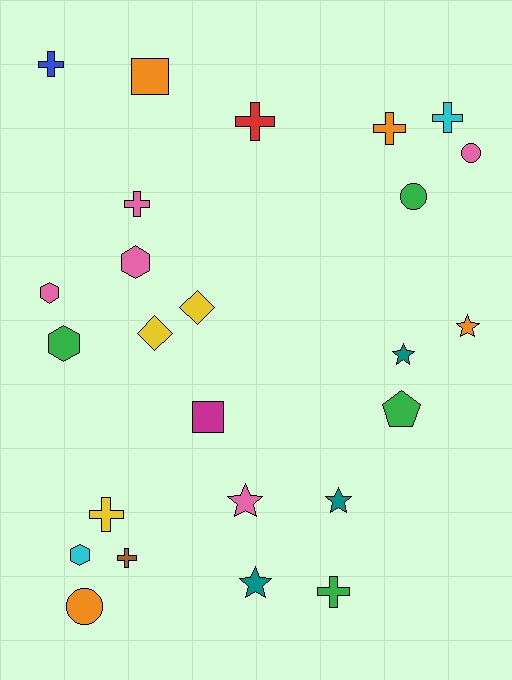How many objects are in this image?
There are 25 objects.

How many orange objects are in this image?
There are 4 orange objects.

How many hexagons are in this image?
There are 4 hexagons.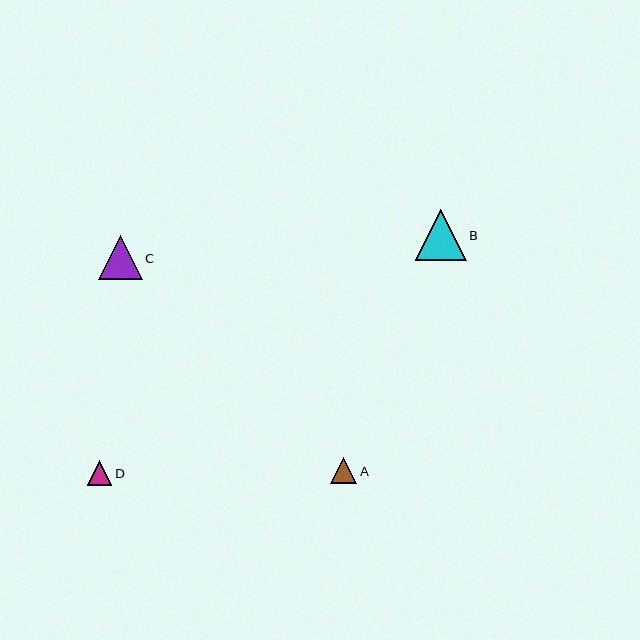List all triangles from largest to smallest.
From largest to smallest: B, C, A, D.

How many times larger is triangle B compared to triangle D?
Triangle B is approximately 2.1 times the size of triangle D.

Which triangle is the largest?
Triangle B is the largest with a size of approximately 51 pixels.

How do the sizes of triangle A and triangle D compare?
Triangle A and triangle D are approximately the same size.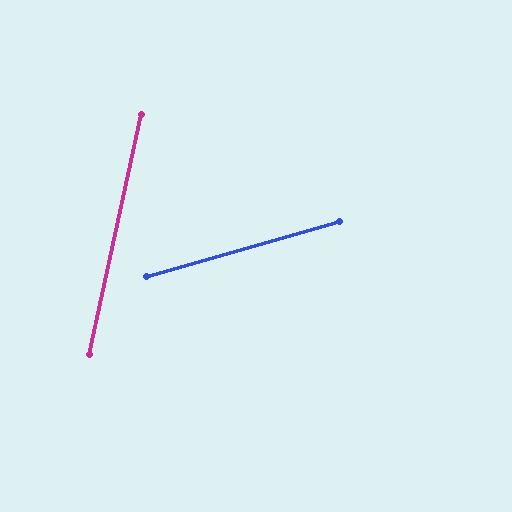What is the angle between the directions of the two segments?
Approximately 62 degrees.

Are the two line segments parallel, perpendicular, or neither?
Neither parallel nor perpendicular — they differ by about 62°.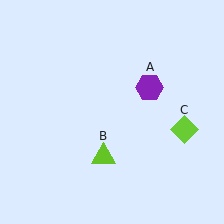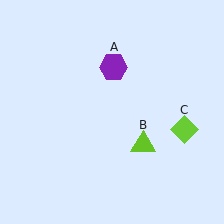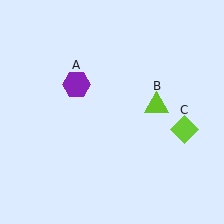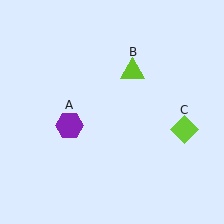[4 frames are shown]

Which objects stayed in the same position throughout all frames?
Lime diamond (object C) remained stationary.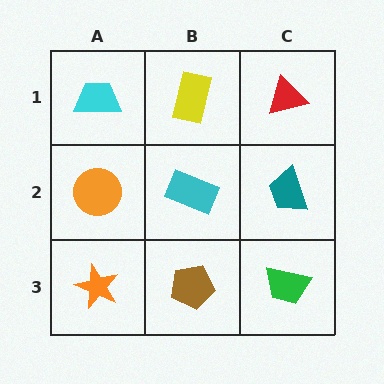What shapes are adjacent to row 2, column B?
A yellow rectangle (row 1, column B), a brown pentagon (row 3, column B), an orange circle (row 2, column A), a teal trapezoid (row 2, column C).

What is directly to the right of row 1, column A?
A yellow rectangle.